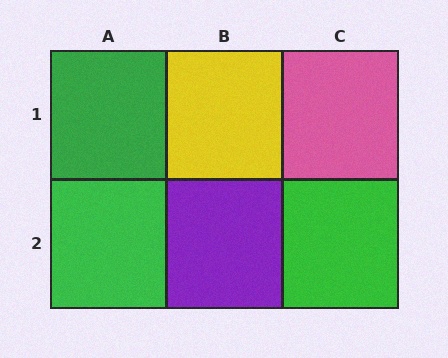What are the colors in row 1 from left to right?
Green, yellow, pink.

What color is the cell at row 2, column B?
Purple.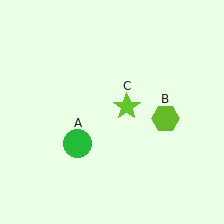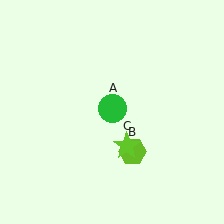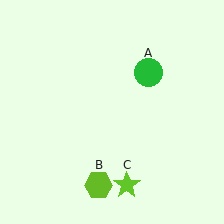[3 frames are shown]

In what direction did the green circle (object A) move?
The green circle (object A) moved up and to the right.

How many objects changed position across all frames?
3 objects changed position: green circle (object A), lime hexagon (object B), lime star (object C).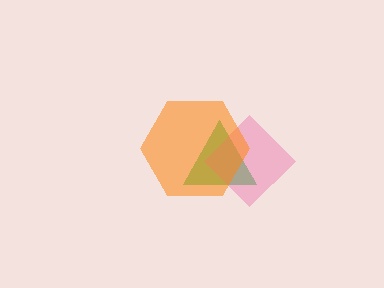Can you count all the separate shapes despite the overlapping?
Yes, there are 3 separate shapes.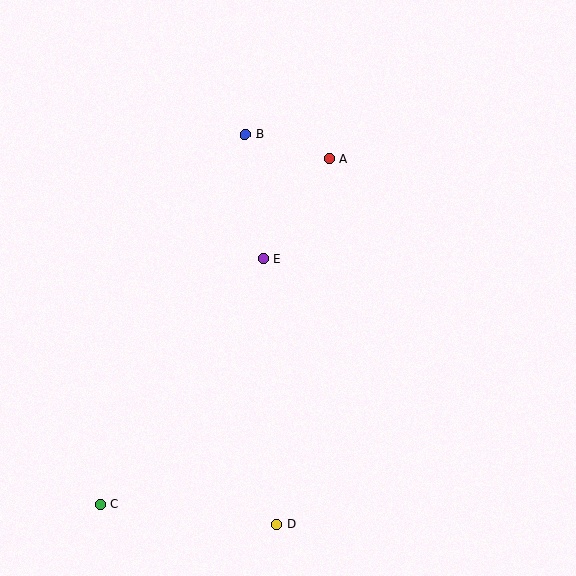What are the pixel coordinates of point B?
Point B is at (245, 134).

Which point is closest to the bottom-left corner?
Point C is closest to the bottom-left corner.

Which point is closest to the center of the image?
Point E at (264, 258) is closest to the center.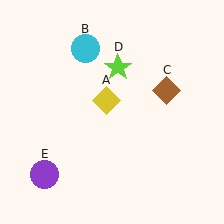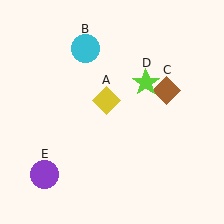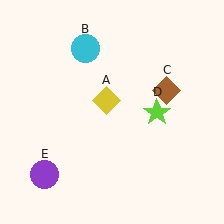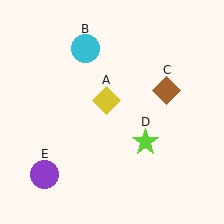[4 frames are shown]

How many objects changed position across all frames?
1 object changed position: lime star (object D).